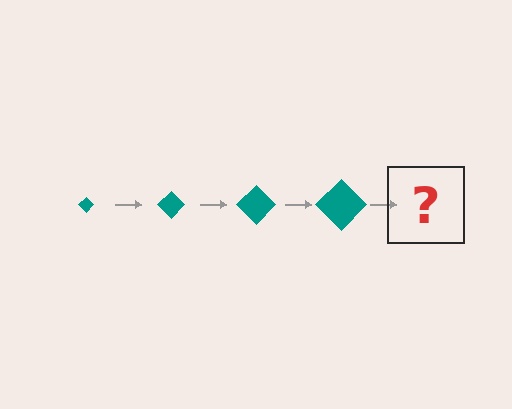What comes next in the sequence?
The next element should be a teal diamond, larger than the previous one.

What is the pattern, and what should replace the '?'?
The pattern is that the diamond gets progressively larger each step. The '?' should be a teal diamond, larger than the previous one.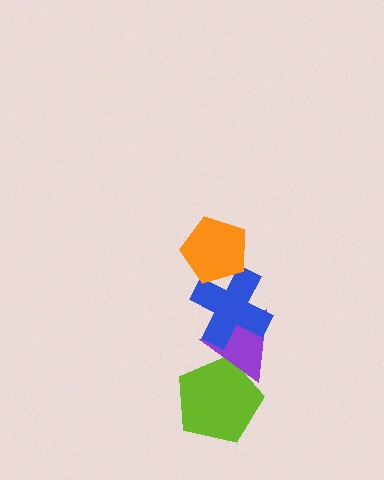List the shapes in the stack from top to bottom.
From top to bottom: the orange pentagon, the blue cross, the purple triangle, the lime pentagon.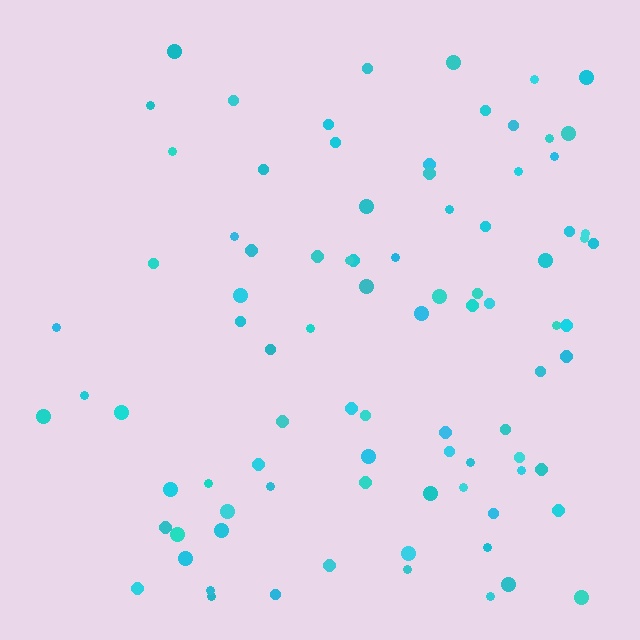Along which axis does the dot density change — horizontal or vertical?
Horizontal.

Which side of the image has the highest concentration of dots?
The right.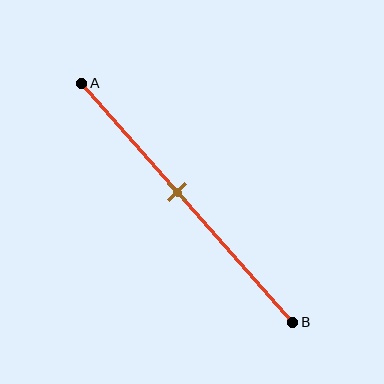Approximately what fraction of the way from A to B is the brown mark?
The brown mark is approximately 45% of the way from A to B.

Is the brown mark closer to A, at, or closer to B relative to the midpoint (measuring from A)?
The brown mark is closer to point A than the midpoint of segment AB.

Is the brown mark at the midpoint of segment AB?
No, the mark is at about 45% from A, not at the 50% midpoint.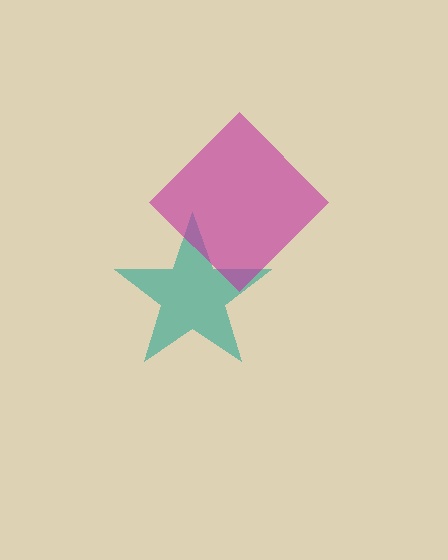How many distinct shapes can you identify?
There are 2 distinct shapes: a teal star, a magenta diamond.